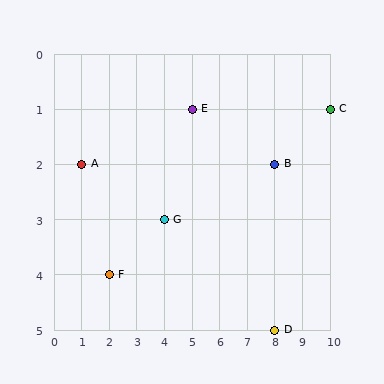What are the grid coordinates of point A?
Point A is at grid coordinates (1, 2).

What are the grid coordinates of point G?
Point G is at grid coordinates (4, 3).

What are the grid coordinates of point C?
Point C is at grid coordinates (10, 1).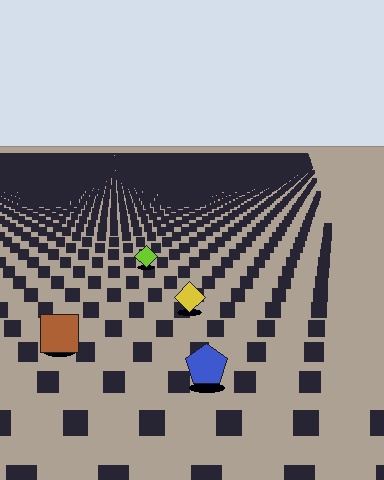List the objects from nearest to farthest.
From nearest to farthest: the blue pentagon, the brown square, the yellow diamond, the lime diamond.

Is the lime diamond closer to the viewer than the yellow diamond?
No. The yellow diamond is closer — you can tell from the texture gradient: the ground texture is coarser near it.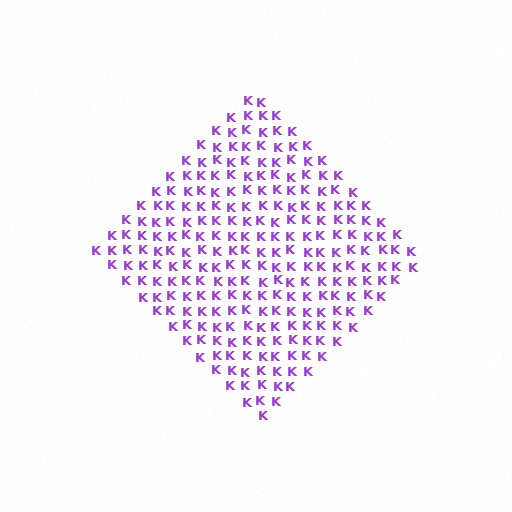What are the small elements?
The small elements are letter K's.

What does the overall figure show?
The overall figure shows a diamond.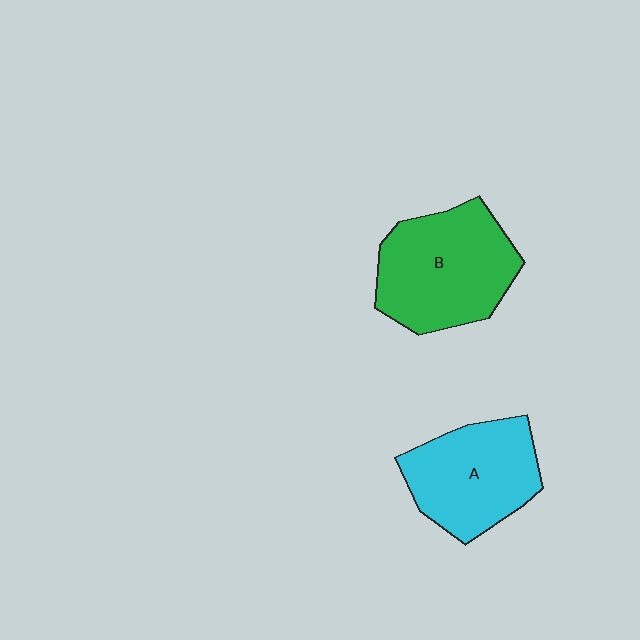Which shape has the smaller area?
Shape A (cyan).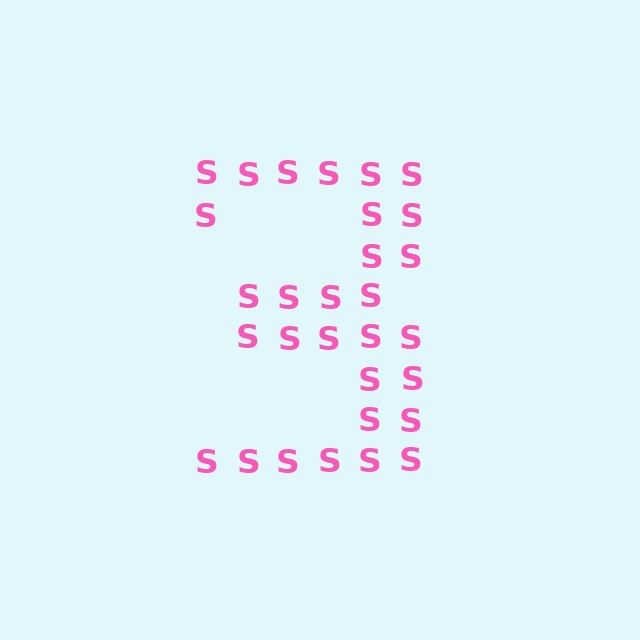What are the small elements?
The small elements are letter S's.